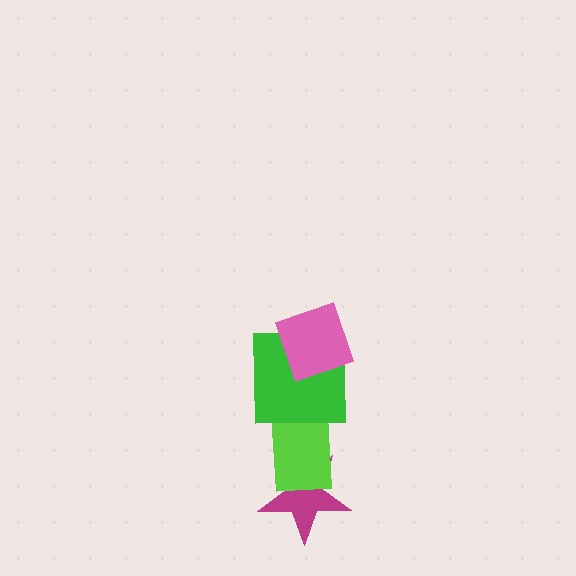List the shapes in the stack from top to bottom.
From top to bottom: the pink diamond, the green square, the lime rectangle, the magenta star.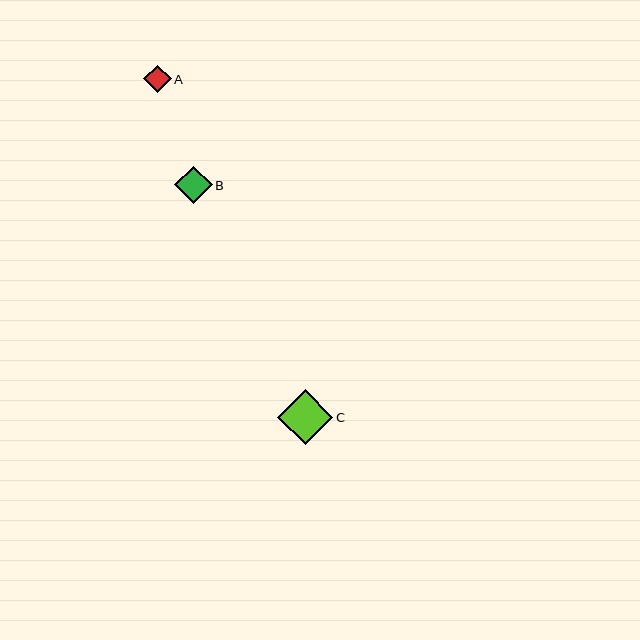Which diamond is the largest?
Diamond C is the largest with a size of approximately 55 pixels.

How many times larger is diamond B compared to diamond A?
Diamond B is approximately 1.4 times the size of diamond A.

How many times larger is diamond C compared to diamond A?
Diamond C is approximately 2.0 times the size of diamond A.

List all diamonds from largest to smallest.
From largest to smallest: C, B, A.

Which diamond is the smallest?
Diamond A is the smallest with a size of approximately 27 pixels.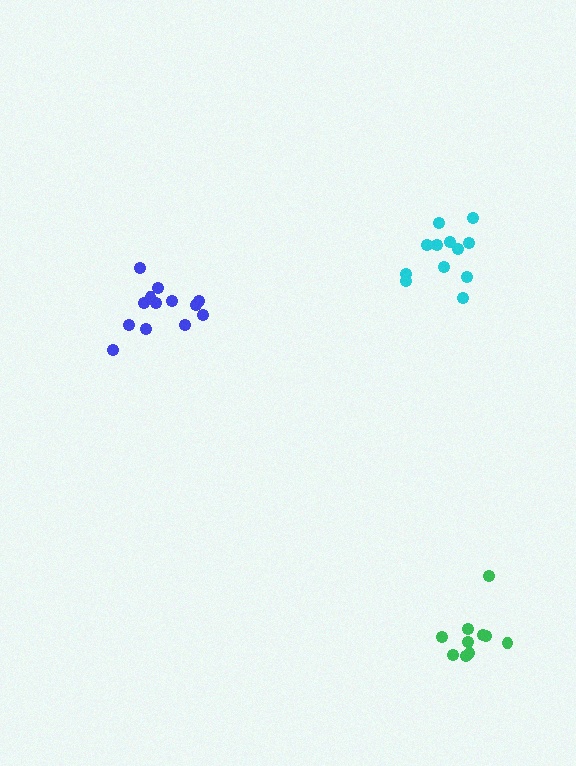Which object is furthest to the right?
The green cluster is rightmost.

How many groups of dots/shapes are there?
There are 3 groups.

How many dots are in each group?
Group 1: 10 dots, Group 2: 13 dots, Group 3: 12 dots (35 total).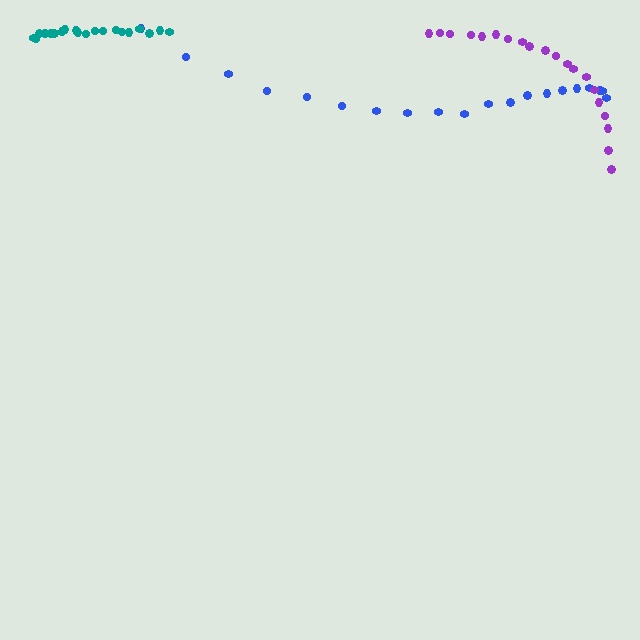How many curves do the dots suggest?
There are 3 distinct paths.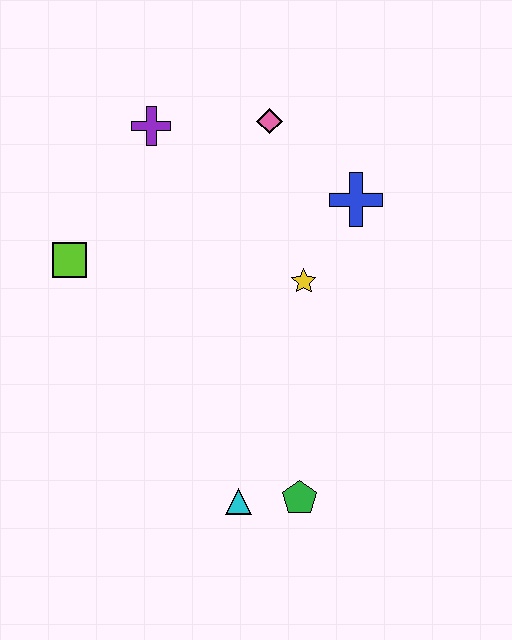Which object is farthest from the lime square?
The green pentagon is farthest from the lime square.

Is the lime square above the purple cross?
No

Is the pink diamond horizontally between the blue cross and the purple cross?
Yes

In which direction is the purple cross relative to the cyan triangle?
The purple cross is above the cyan triangle.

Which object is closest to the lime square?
The purple cross is closest to the lime square.